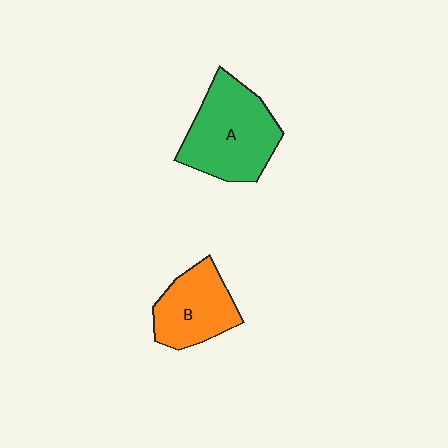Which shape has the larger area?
Shape A (green).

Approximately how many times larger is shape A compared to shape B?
Approximately 1.4 times.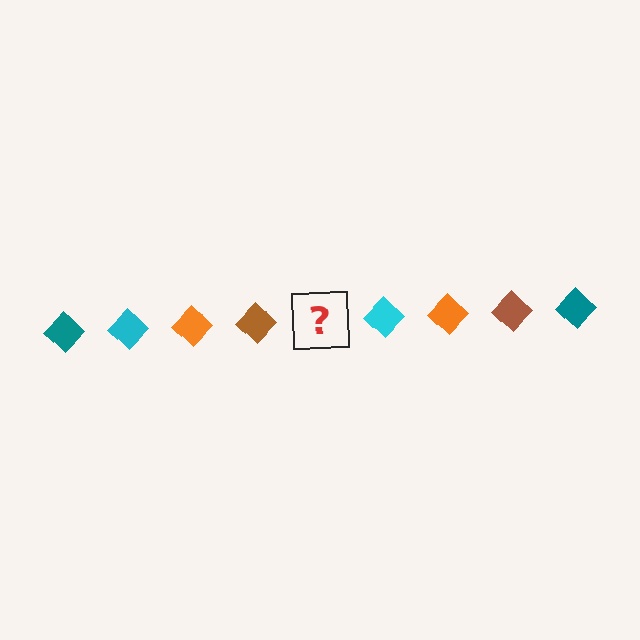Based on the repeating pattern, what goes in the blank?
The blank should be a teal diamond.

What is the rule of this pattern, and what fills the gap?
The rule is that the pattern cycles through teal, cyan, orange, brown diamonds. The gap should be filled with a teal diamond.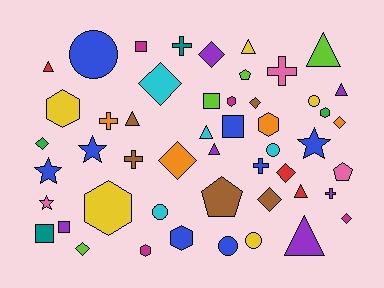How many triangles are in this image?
There are 9 triangles.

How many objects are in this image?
There are 50 objects.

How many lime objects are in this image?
There are 4 lime objects.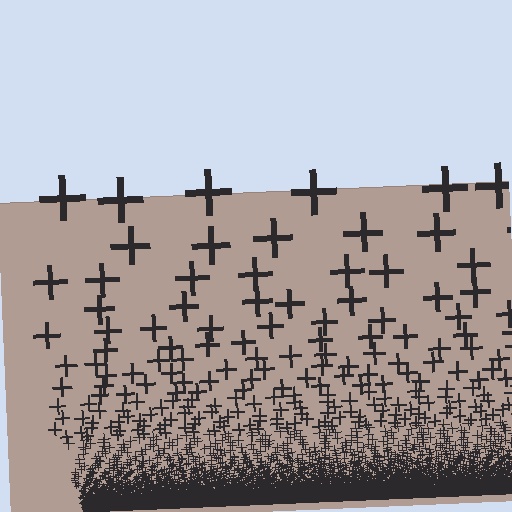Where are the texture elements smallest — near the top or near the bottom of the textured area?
Near the bottom.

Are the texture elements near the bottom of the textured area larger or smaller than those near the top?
Smaller. The gradient is inverted — elements near the bottom are smaller and denser.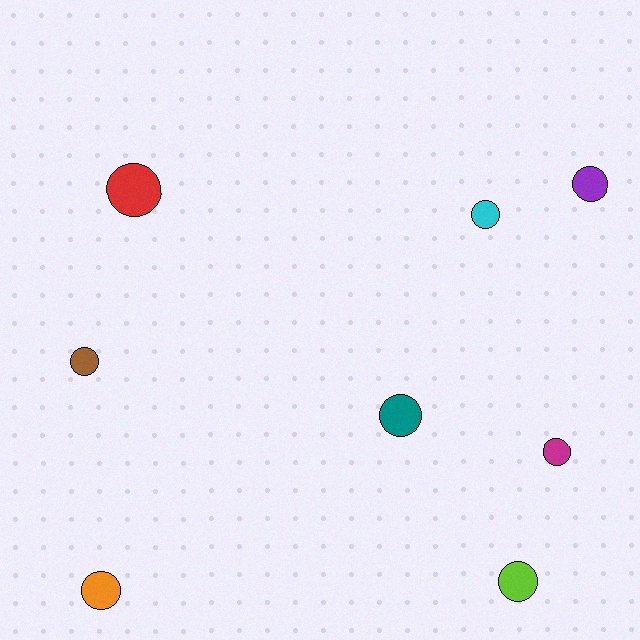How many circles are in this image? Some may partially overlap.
There are 8 circles.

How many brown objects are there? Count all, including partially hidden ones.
There is 1 brown object.